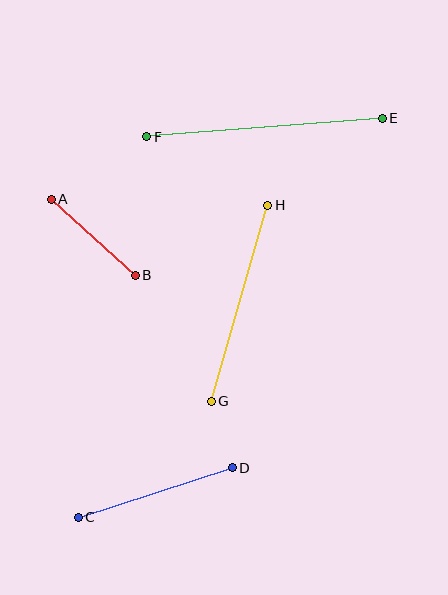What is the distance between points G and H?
The distance is approximately 204 pixels.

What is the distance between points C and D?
The distance is approximately 162 pixels.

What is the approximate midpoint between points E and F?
The midpoint is at approximately (265, 127) pixels.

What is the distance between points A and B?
The distance is approximately 113 pixels.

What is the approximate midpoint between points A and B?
The midpoint is at approximately (93, 237) pixels.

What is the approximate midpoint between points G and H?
The midpoint is at approximately (239, 303) pixels.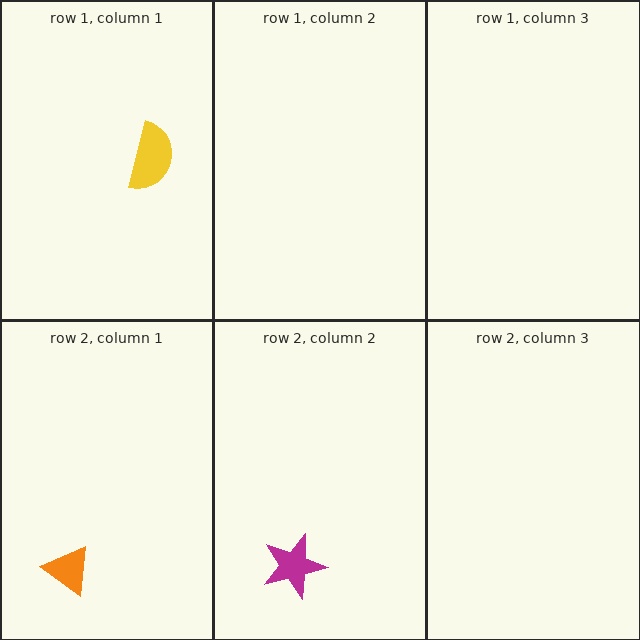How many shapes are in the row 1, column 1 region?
1.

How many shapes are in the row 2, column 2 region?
1.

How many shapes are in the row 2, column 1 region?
1.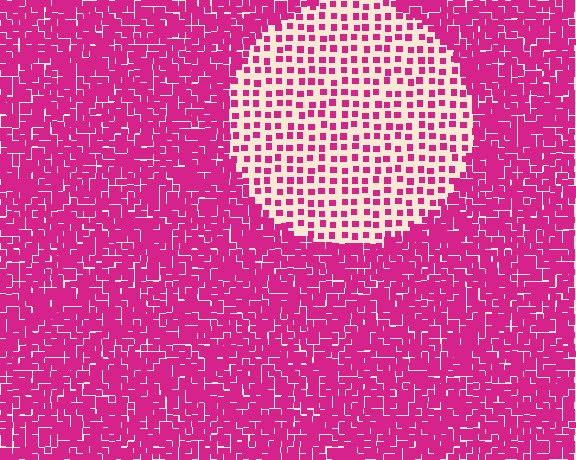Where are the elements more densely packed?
The elements are more densely packed outside the circle boundary.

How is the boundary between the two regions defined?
The boundary is defined by a change in element density (approximately 2.9x ratio). All elements are the same color, size, and shape.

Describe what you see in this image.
The image contains small magenta elements arranged at two different densities. A circle-shaped region is visible where the elements are less densely packed than the surrounding area.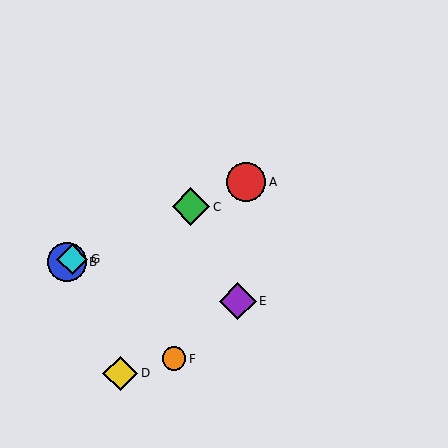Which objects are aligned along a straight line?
Objects A, B, C, G are aligned along a straight line.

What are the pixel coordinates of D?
Object D is at (120, 373).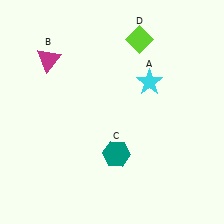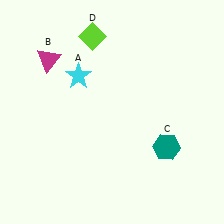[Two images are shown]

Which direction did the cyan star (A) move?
The cyan star (A) moved left.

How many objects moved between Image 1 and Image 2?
3 objects moved between the two images.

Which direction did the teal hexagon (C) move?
The teal hexagon (C) moved right.